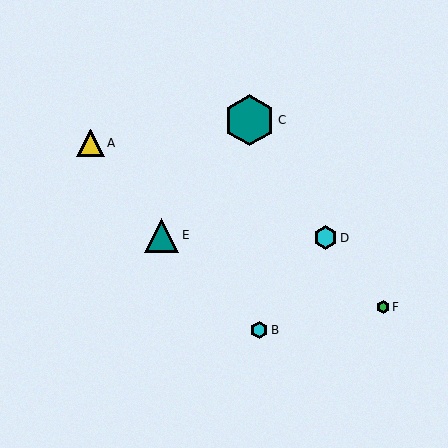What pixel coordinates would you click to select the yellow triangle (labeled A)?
Click at (90, 143) to select the yellow triangle A.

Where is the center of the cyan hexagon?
The center of the cyan hexagon is at (325, 238).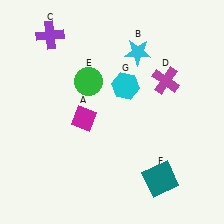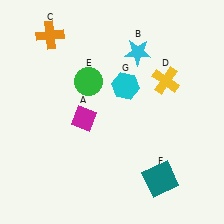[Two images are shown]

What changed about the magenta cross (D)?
In Image 1, D is magenta. In Image 2, it changed to yellow.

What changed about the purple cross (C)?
In Image 1, C is purple. In Image 2, it changed to orange.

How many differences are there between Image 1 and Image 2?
There are 2 differences between the two images.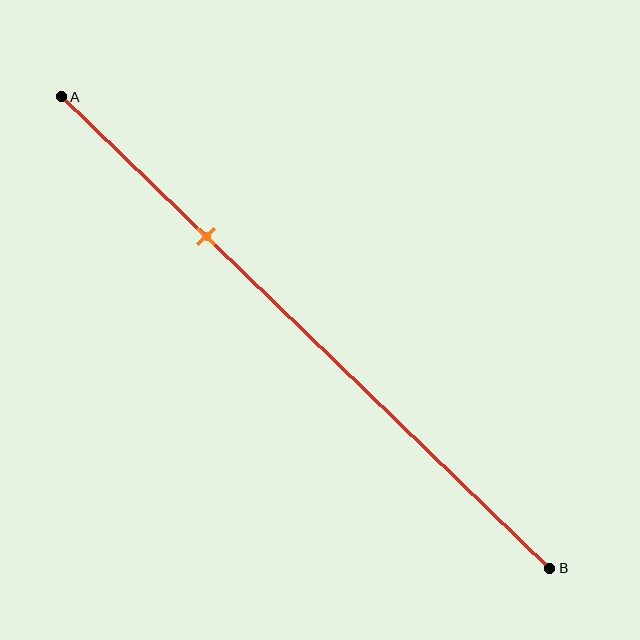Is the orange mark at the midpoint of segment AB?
No, the mark is at about 30% from A, not at the 50% midpoint.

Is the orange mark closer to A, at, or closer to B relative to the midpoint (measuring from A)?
The orange mark is closer to point A than the midpoint of segment AB.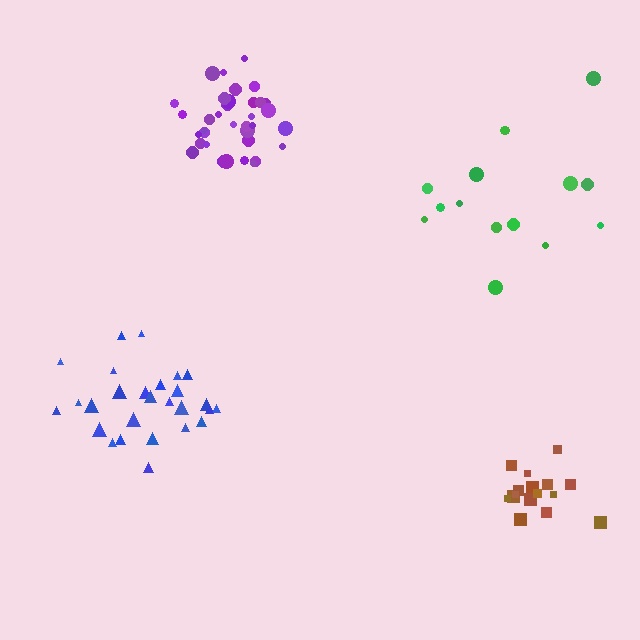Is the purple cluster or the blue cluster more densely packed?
Purple.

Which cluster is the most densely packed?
Purple.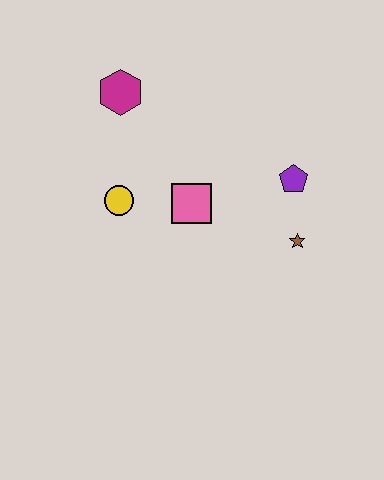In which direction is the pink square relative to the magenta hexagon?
The pink square is below the magenta hexagon.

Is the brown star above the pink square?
No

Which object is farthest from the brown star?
The magenta hexagon is farthest from the brown star.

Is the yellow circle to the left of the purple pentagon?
Yes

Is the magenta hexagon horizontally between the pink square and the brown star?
No